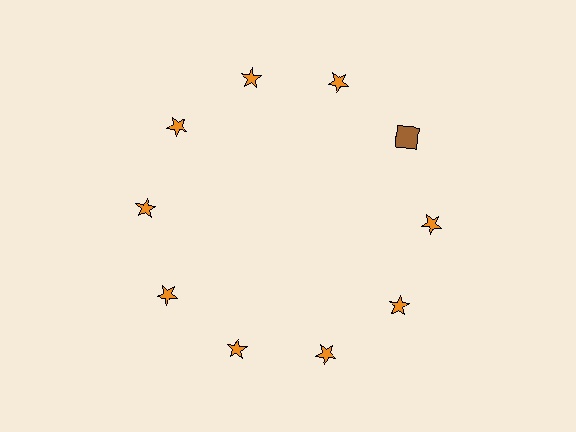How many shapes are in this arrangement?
There are 10 shapes arranged in a ring pattern.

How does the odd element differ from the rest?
It differs in both color (brown instead of orange) and shape (square instead of star).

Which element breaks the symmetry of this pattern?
The brown square at roughly the 2 o'clock position breaks the symmetry. All other shapes are orange stars.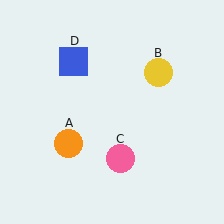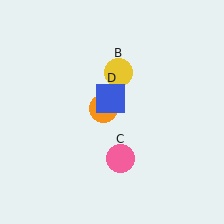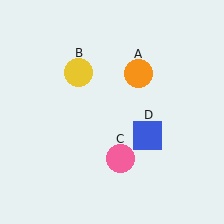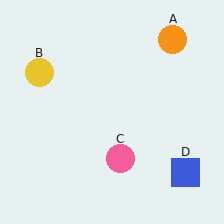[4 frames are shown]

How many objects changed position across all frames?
3 objects changed position: orange circle (object A), yellow circle (object B), blue square (object D).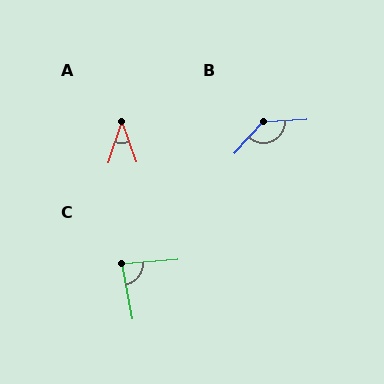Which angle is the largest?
B, at approximately 137 degrees.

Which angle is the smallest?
A, at approximately 37 degrees.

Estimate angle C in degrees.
Approximately 84 degrees.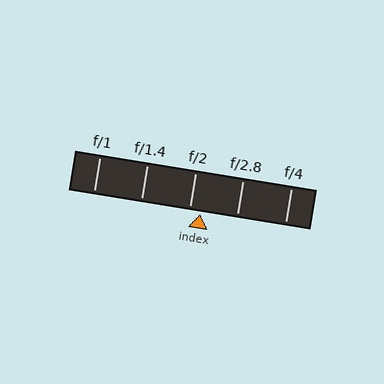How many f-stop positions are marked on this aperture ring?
There are 5 f-stop positions marked.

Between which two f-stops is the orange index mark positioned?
The index mark is between f/2 and f/2.8.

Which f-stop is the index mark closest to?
The index mark is closest to f/2.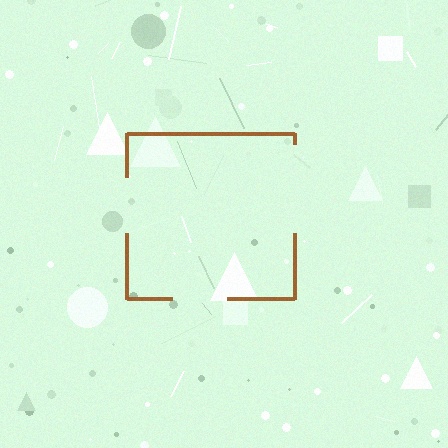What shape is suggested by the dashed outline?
The dashed outline suggests a square.